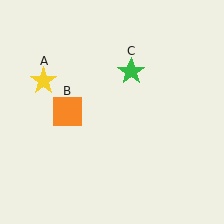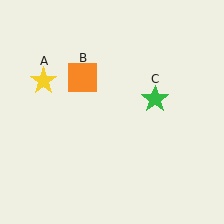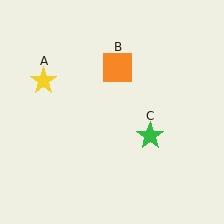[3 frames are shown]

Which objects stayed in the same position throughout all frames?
Yellow star (object A) remained stationary.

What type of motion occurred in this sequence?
The orange square (object B), green star (object C) rotated clockwise around the center of the scene.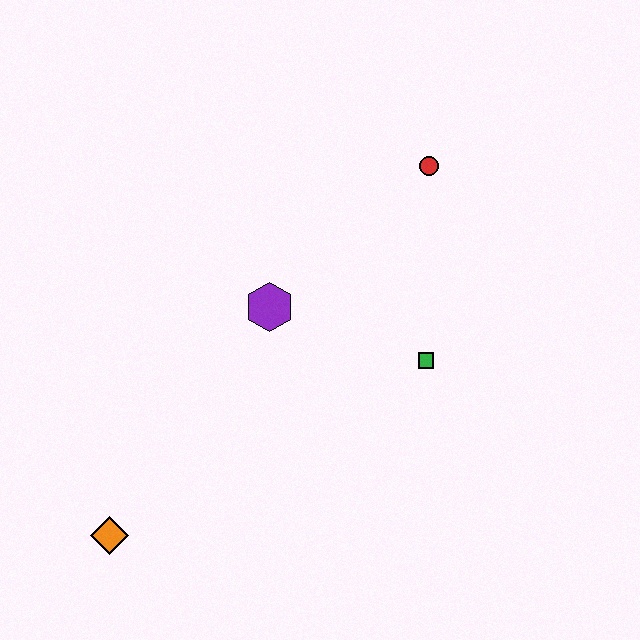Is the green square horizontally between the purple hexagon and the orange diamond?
No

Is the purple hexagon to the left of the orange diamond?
No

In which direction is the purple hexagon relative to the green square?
The purple hexagon is to the left of the green square.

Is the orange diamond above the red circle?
No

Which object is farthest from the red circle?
The orange diamond is farthest from the red circle.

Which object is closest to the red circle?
The green square is closest to the red circle.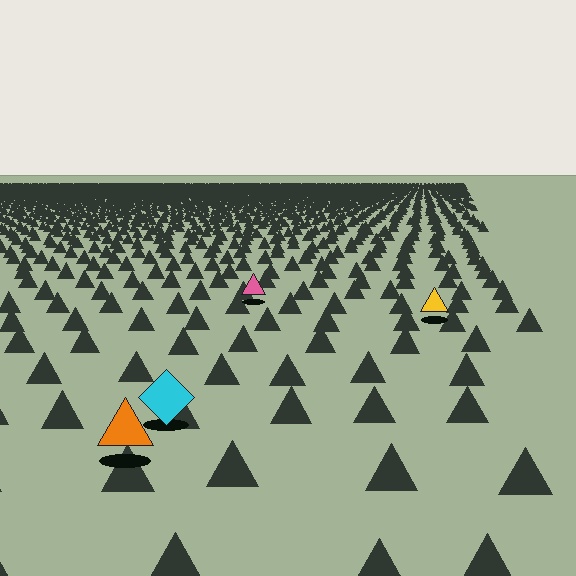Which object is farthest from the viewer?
The pink triangle is farthest from the viewer. It appears smaller and the ground texture around it is denser.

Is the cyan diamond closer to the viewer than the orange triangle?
No. The orange triangle is closer — you can tell from the texture gradient: the ground texture is coarser near it.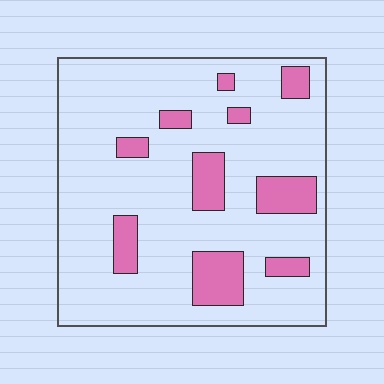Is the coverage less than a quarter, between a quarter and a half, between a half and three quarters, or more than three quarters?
Less than a quarter.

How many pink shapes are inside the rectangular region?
10.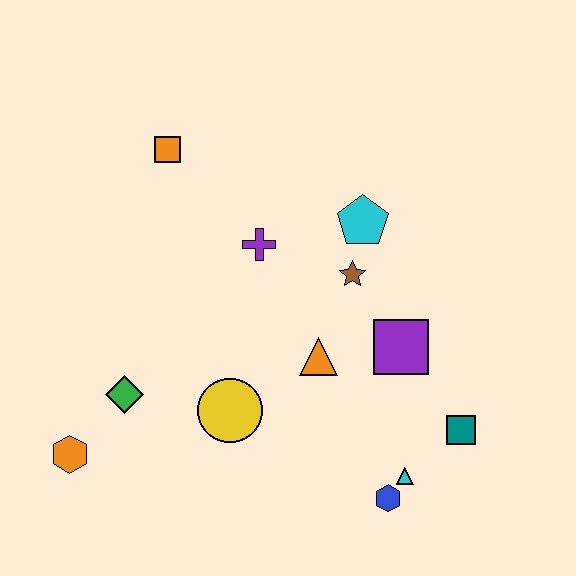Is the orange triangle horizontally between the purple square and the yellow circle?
Yes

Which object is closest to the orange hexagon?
The green diamond is closest to the orange hexagon.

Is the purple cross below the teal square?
No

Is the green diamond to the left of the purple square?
Yes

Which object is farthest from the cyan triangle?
The orange square is farthest from the cyan triangle.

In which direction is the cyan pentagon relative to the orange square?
The cyan pentagon is to the right of the orange square.